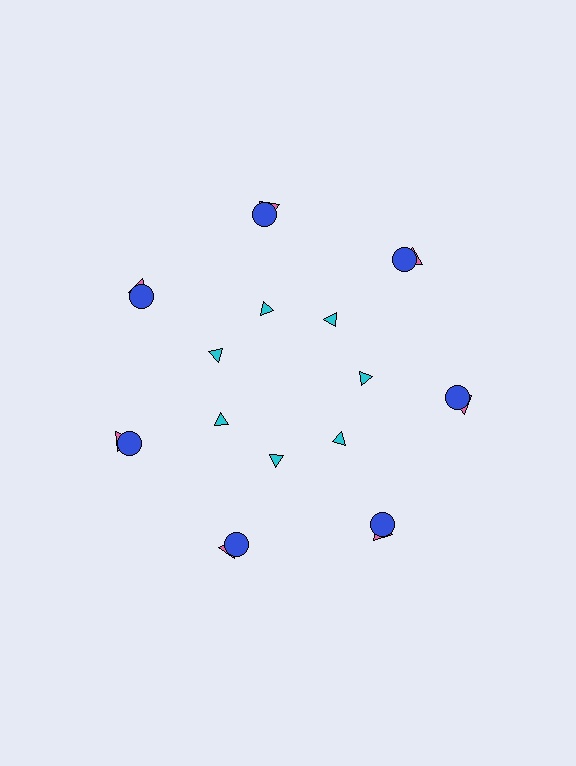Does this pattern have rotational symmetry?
Yes, this pattern has 7-fold rotational symmetry. It looks the same after rotating 51 degrees around the center.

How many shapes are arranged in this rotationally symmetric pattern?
There are 21 shapes, arranged in 7 groups of 3.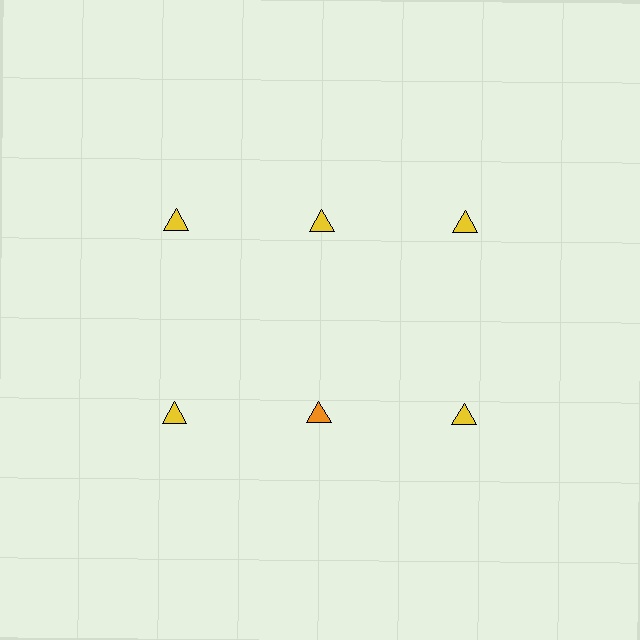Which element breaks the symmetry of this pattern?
The orange triangle in the second row, second from left column breaks the symmetry. All other shapes are yellow triangles.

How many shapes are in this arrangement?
There are 6 shapes arranged in a grid pattern.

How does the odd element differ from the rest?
It has a different color: orange instead of yellow.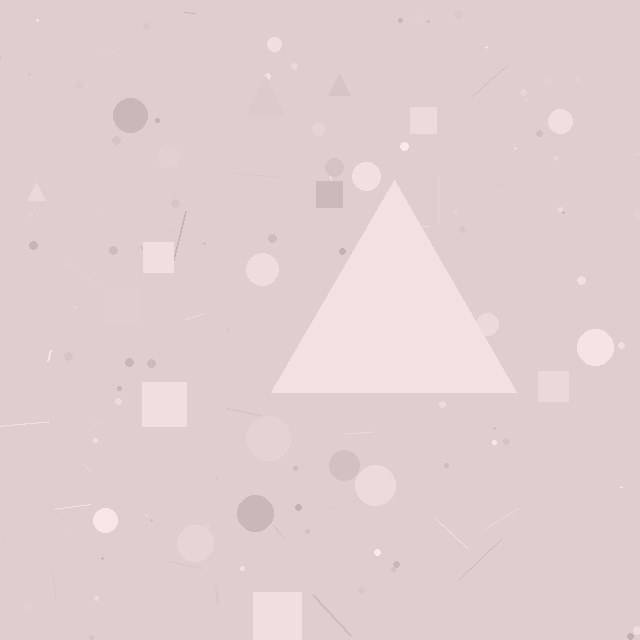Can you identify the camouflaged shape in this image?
The camouflaged shape is a triangle.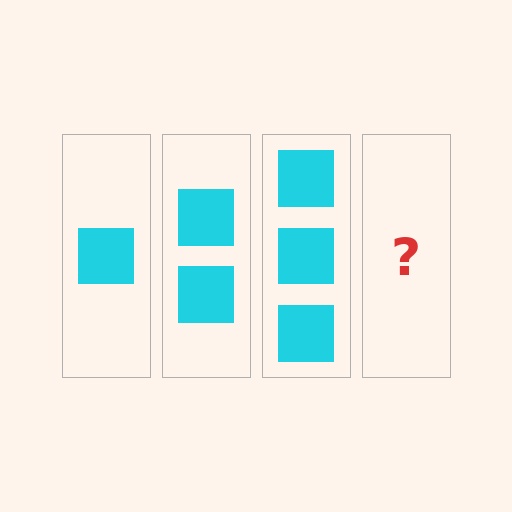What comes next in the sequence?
The next element should be 4 squares.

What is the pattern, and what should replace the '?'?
The pattern is that each step adds one more square. The '?' should be 4 squares.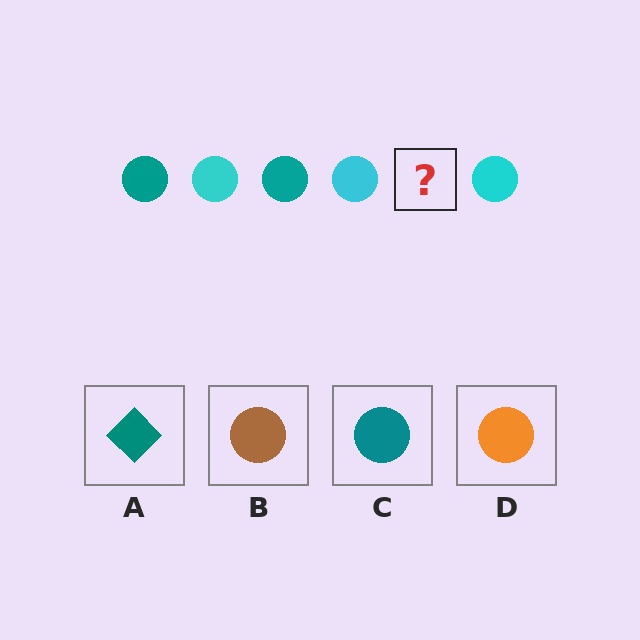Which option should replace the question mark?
Option C.